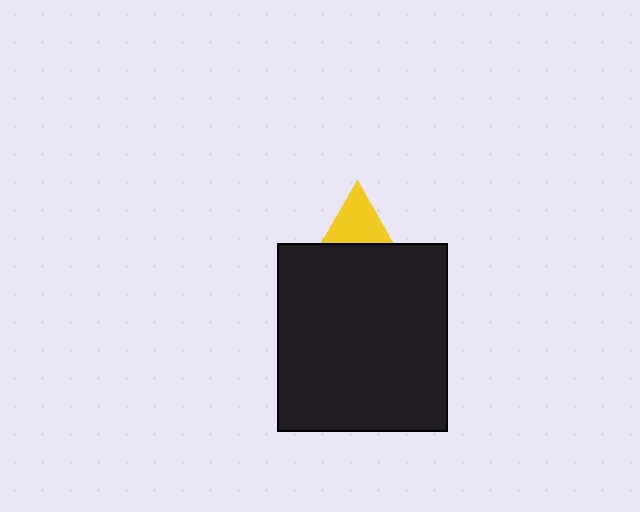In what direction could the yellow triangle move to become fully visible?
The yellow triangle could move up. That would shift it out from behind the black rectangle entirely.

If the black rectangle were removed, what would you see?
You would see the complete yellow triangle.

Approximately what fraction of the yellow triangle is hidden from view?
Roughly 52% of the yellow triangle is hidden behind the black rectangle.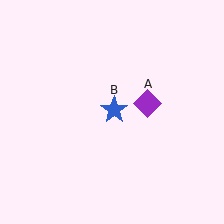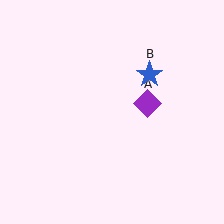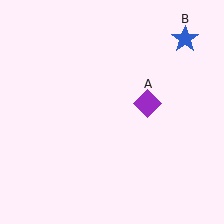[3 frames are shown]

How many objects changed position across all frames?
1 object changed position: blue star (object B).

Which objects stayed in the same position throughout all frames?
Purple diamond (object A) remained stationary.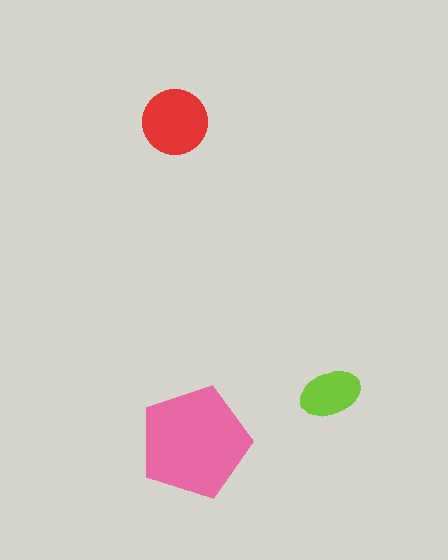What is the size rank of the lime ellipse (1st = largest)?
3rd.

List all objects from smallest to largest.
The lime ellipse, the red circle, the pink pentagon.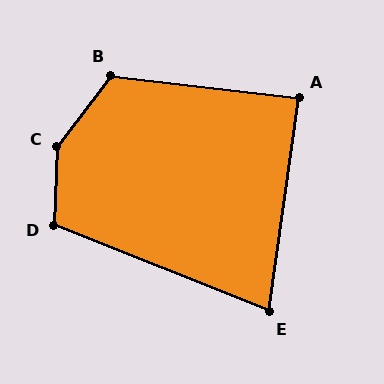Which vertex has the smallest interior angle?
E, at approximately 76 degrees.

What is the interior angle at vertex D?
Approximately 109 degrees (obtuse).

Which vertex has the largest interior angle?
C, at approximately 146 degrees.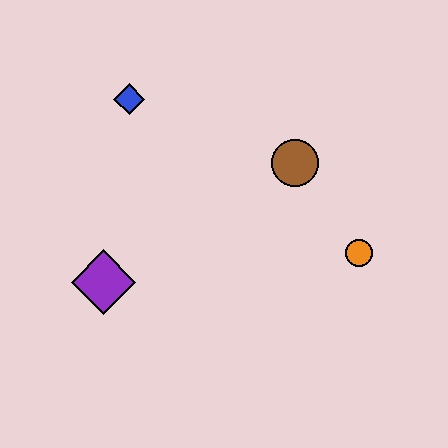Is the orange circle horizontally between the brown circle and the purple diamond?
No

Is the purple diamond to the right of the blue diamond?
No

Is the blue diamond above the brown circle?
Yes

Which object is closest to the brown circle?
The orange circle is closest to the brown circle.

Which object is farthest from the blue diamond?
The orange circle is farthest from the blue diamond.